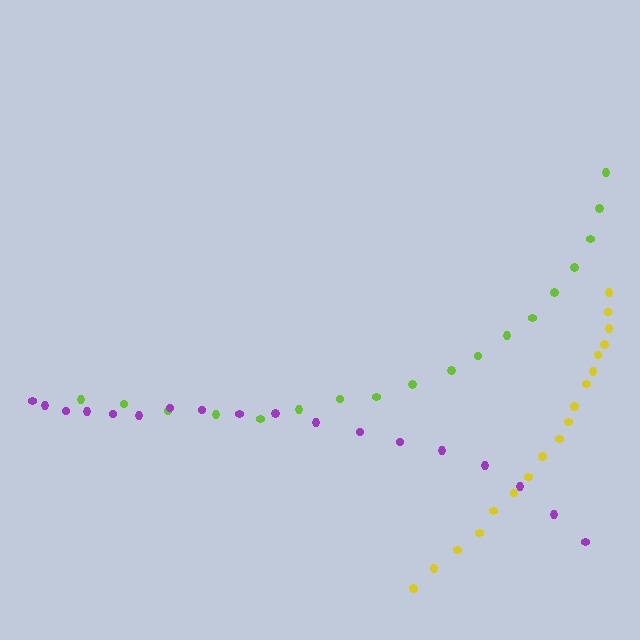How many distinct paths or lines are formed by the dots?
There are 3 distinct paths.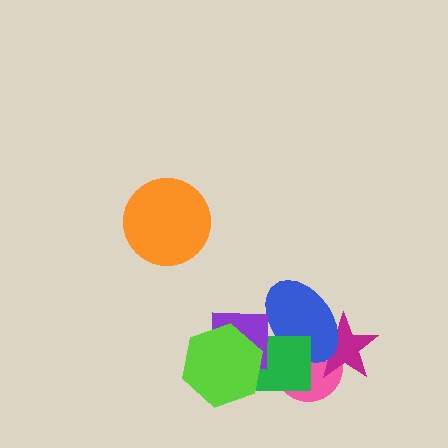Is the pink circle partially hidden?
Yes, it is partially covered by another shape.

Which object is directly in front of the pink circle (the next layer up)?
The magenta star is directly in front of the pink circle.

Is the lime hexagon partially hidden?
No, no other shape covers it.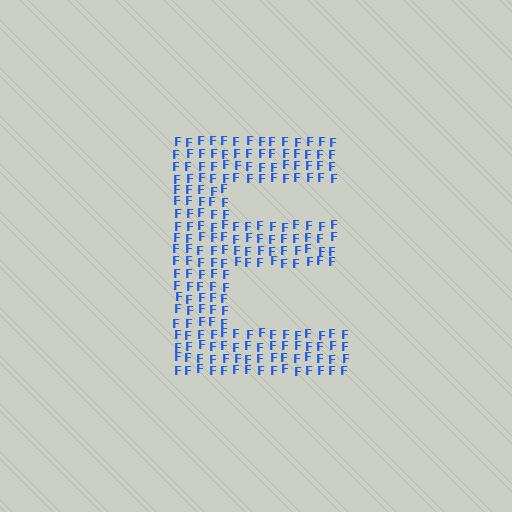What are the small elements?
The small elements are letter F's.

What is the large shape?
The large shape is the letter E.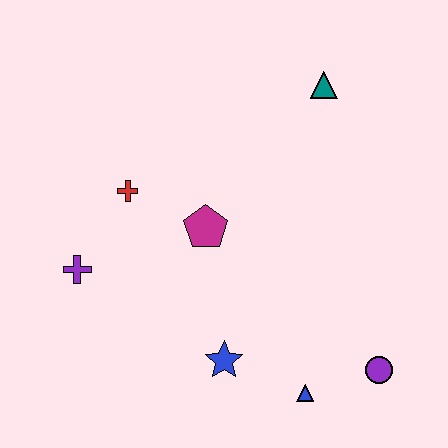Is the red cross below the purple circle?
No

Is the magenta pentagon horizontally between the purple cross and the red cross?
No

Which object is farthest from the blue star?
The teal triangle is farthest from the blue star.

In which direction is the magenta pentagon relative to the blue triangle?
The magenta pentagon is above the blue triangle.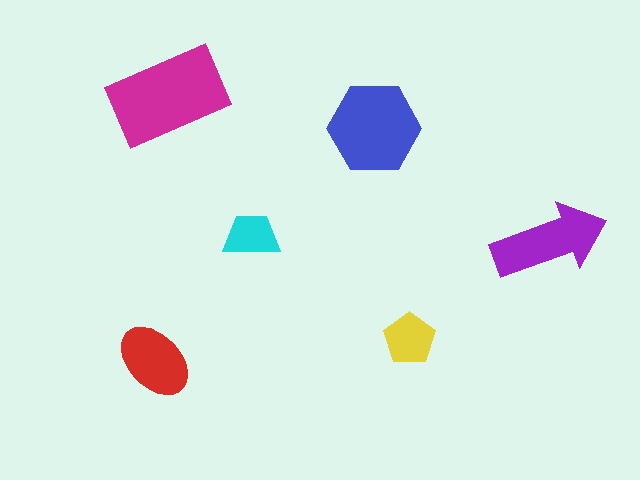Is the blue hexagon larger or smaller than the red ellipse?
Larger.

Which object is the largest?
The magenta rectangle.